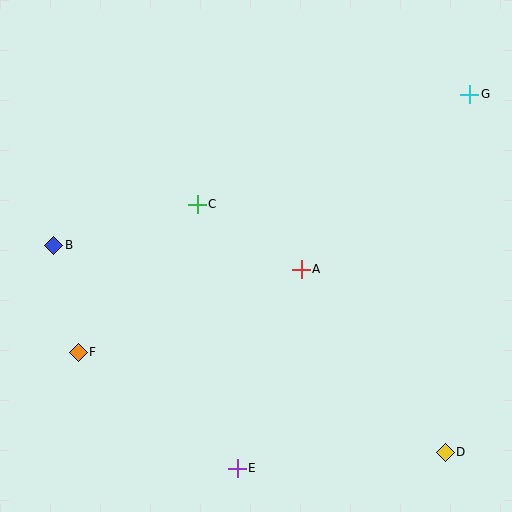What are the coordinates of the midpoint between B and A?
The midpoint between B and A is at (178, 257).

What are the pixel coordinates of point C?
Point C is at (197, 204).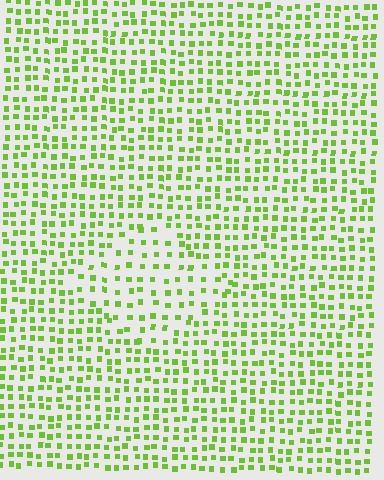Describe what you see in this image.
The image contains small lime elements arranged at two different densities. A diamond-shaped region is visible where the elements are less densely packed than the surrounding area.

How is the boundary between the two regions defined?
The boundary is defined by a change in element density (approximately 1.7x ratio). All elements are the same color, size, and shape.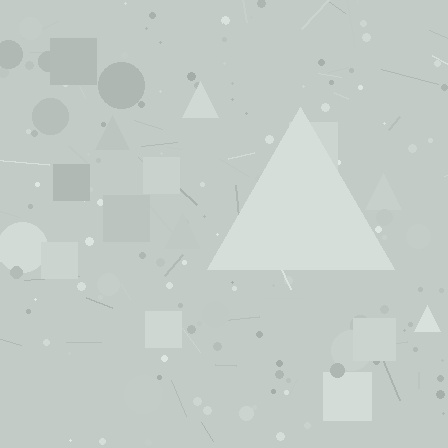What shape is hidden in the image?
A triangle is hidden in the image.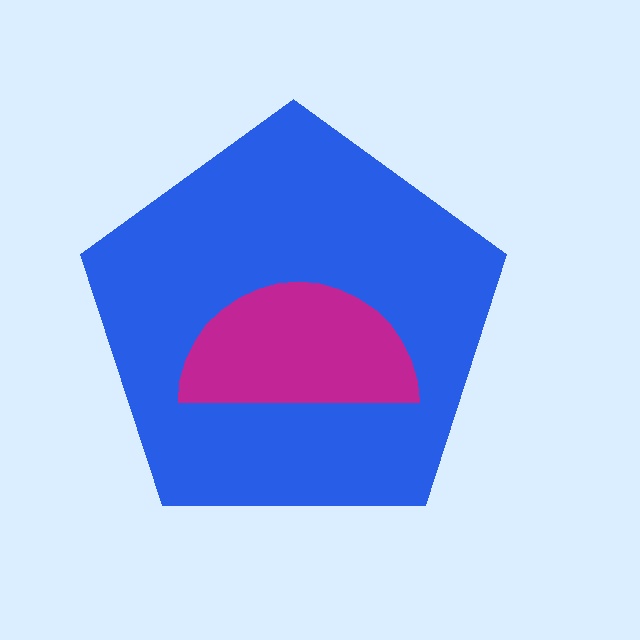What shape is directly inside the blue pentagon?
The magenta semicircle.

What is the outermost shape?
The blue pentagon.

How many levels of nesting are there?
2.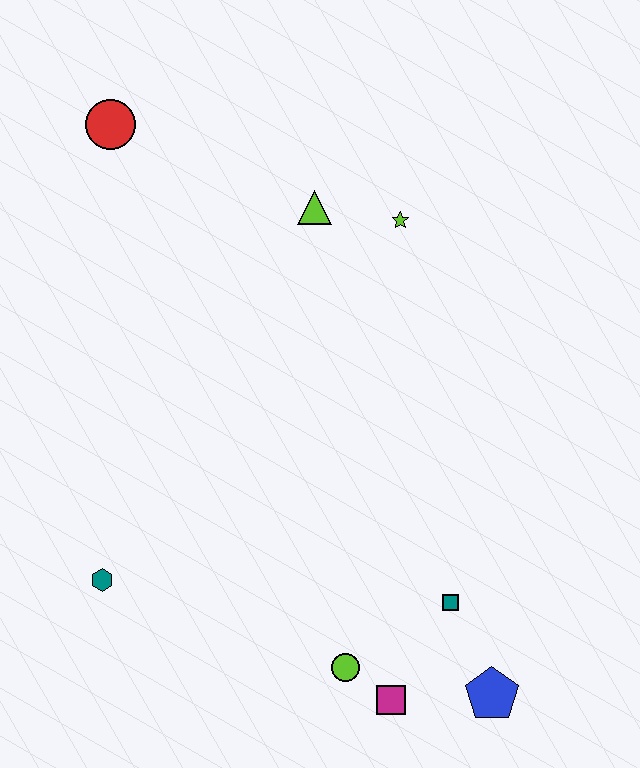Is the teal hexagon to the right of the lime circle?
No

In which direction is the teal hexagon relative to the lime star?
The teal hexagon is below the lime star.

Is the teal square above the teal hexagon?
No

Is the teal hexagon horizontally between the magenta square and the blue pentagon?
No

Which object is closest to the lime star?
The lime triangle is closest to the lime star.